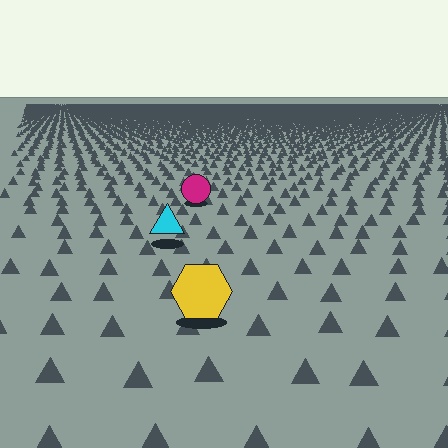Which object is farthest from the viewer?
The magenta circle is farthest from the viewer. It appears smaller and the ground texture around it is denser.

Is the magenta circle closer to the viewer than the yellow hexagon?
No. The yellow hexagon is closer — you can tell from the texture gradient: the ground texture is coarser near it.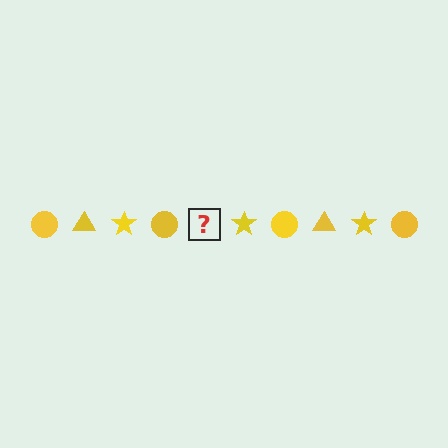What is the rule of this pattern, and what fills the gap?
The rule is that the pattern cycles through circle, triangle, star shapes in yellow. The gap should be filled with a yellow triangle.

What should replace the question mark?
The question mark should be replaced with a yellow triangle.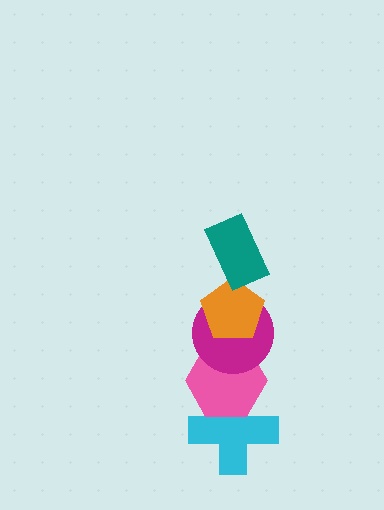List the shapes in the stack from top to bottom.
From top to bottom: the teal rectangle, the orange pentagon, the magenta circle, the pink hexagon, the cyan cross.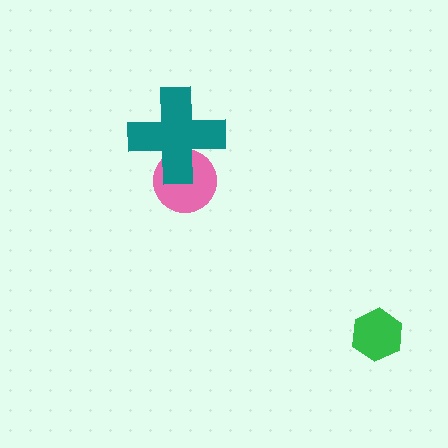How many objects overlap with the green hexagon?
0 objects overlap with the green hexagon.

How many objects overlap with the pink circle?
1 object overlaps with the pink circle.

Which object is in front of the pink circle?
The teal cross is in front of the pink circle.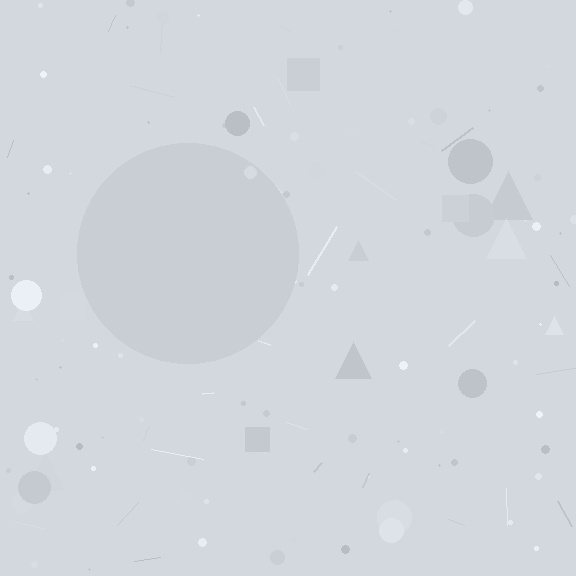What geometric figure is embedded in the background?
A circle is embedded in the background.